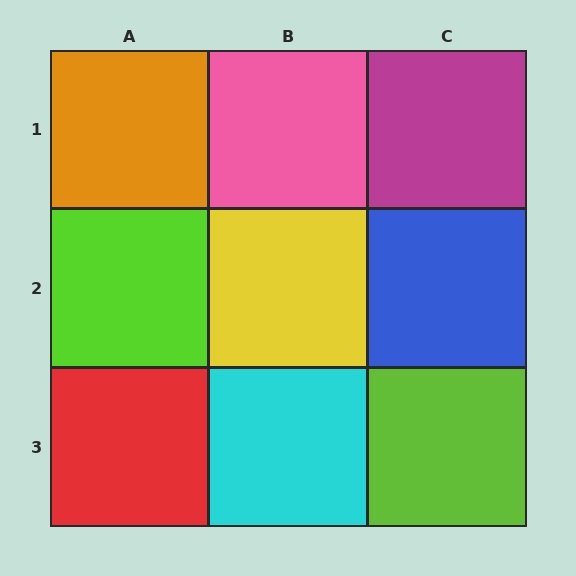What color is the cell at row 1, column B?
Pink.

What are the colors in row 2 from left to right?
Lime, yellow, blue.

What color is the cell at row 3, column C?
Lime.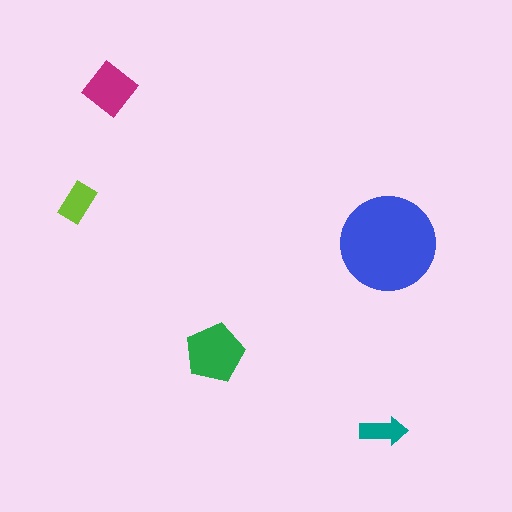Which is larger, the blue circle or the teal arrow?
The blue circle.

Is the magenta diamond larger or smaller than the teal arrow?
Larger.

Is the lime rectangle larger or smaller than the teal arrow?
Larger.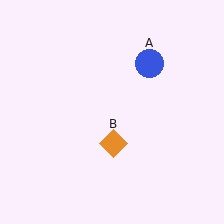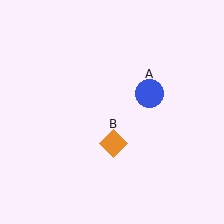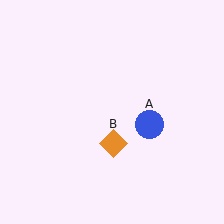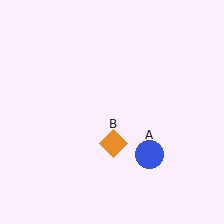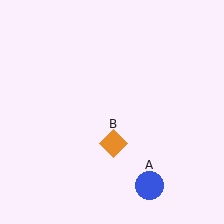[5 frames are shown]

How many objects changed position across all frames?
1 object changed position: blue circle (object A).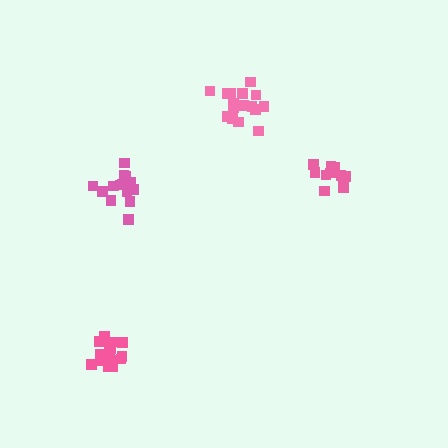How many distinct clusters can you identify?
There are 4 distinct clusters.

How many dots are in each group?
Group 1: 12 dots, Group 2: 18 dots, Group 3: 17 dots, Group 4: 14 dots (61 total).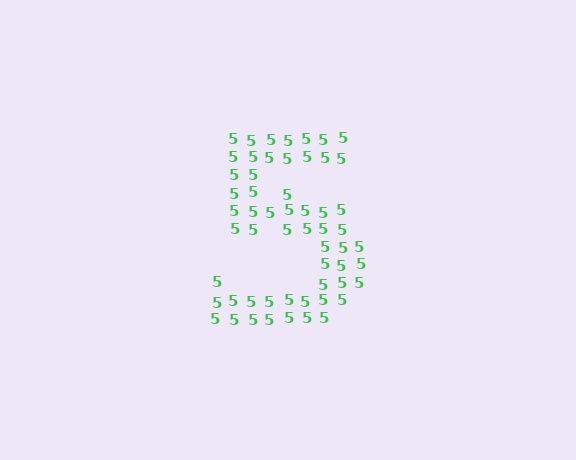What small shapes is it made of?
It is made of small digit 5's.